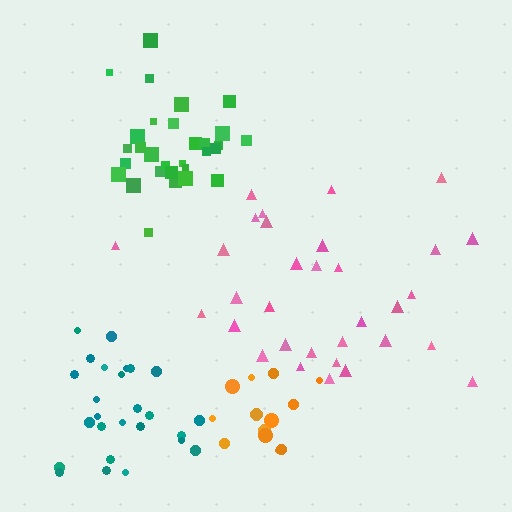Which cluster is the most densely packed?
Green.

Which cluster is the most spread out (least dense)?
Orange.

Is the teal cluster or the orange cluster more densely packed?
Teal.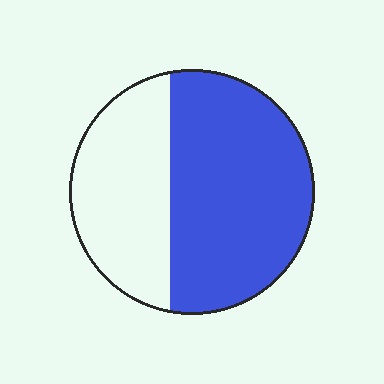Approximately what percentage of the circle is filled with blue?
Approximately 60%.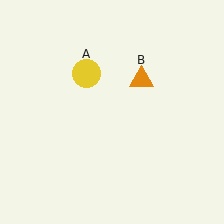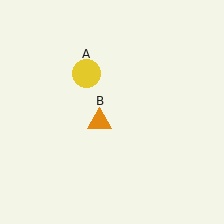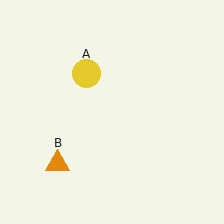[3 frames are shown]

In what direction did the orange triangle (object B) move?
The orange triangle (object B) moved down and to the left.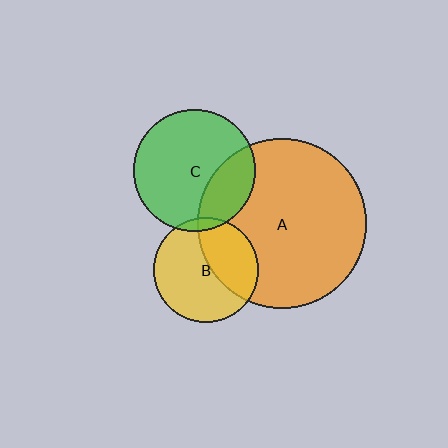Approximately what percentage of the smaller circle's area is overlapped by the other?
Approximately 40%.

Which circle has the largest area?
Circle A (orange).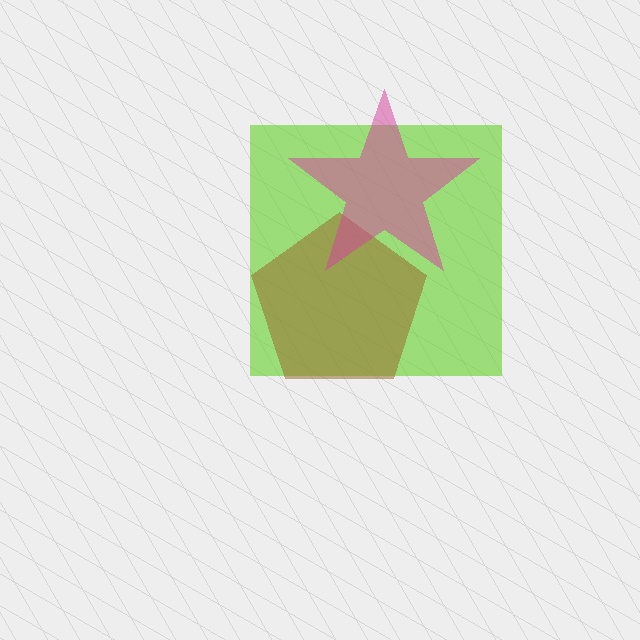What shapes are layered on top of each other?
The layered shapes are: a lime square, a brown pentagon, a magenta star.